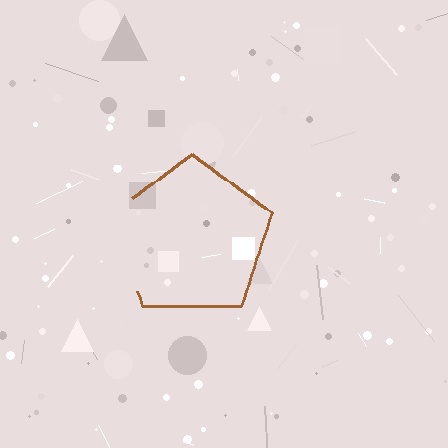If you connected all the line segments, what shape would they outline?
They would outline a pentagon.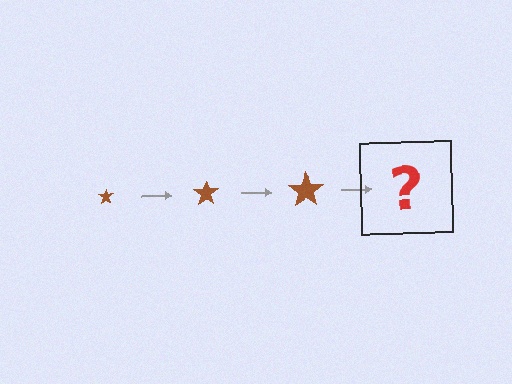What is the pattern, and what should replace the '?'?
The pattern is that the star gets progressively larger each step. The '?' should be a brown star, larger than the previous one.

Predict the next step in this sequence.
The next step is a brown star, larger than the previous one.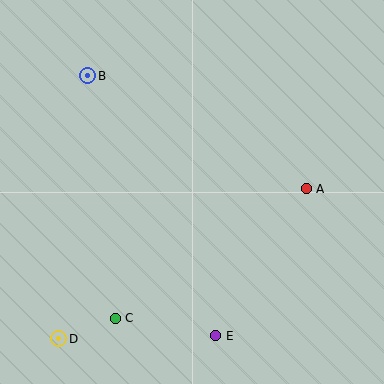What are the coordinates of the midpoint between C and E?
The midpoint between C and E is at (166, 327).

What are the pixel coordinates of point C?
Point C is at (115, 318).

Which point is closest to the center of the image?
Point A at (306, 189) is closest to the center.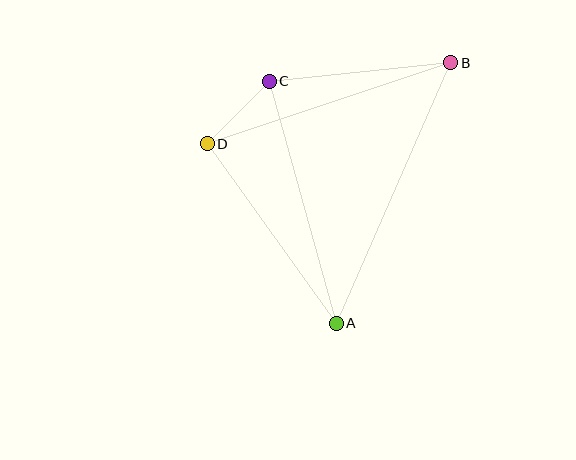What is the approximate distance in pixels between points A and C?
The distance between A and C is approximately 251 pixels.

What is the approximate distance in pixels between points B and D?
The distance between B and D is approximately 257 pixels.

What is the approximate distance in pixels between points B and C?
The distance between B and C is approximately 183 pixels.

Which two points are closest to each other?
Points C and D are closest to each other.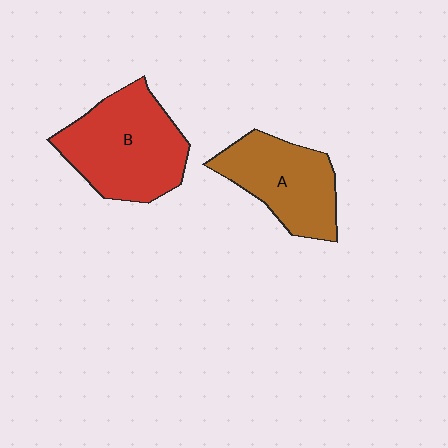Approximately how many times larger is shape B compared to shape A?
Approximately 1.3 times.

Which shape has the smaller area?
Shape A (brown).